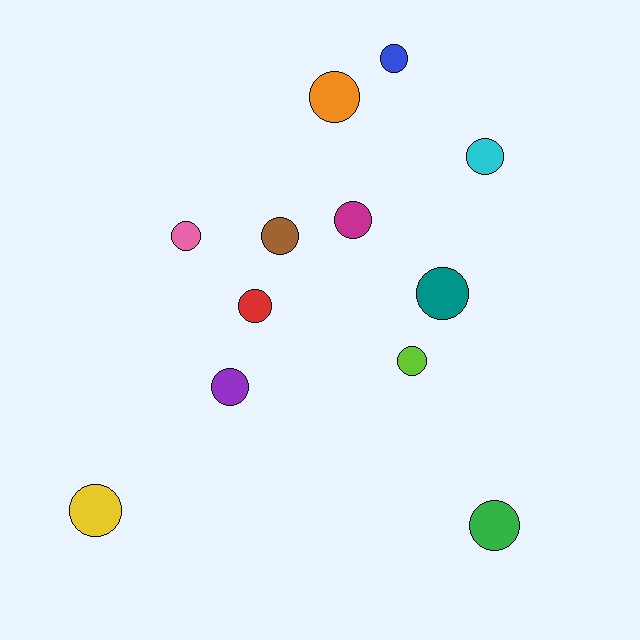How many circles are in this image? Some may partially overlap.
There are 12 circles.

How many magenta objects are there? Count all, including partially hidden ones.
There is 1 magenta object.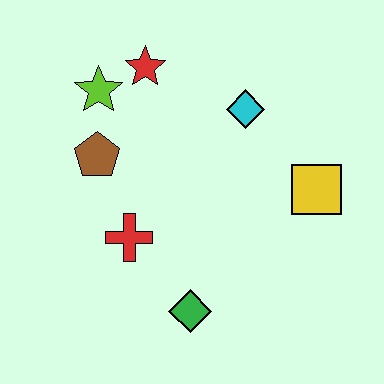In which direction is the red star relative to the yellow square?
The red star is to the left of the yellow square.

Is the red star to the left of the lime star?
No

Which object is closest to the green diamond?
The red cross is closest to the green diamond.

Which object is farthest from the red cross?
The yellow square is farthest from the red cross.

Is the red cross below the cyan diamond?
Yes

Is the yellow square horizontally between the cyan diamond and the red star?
No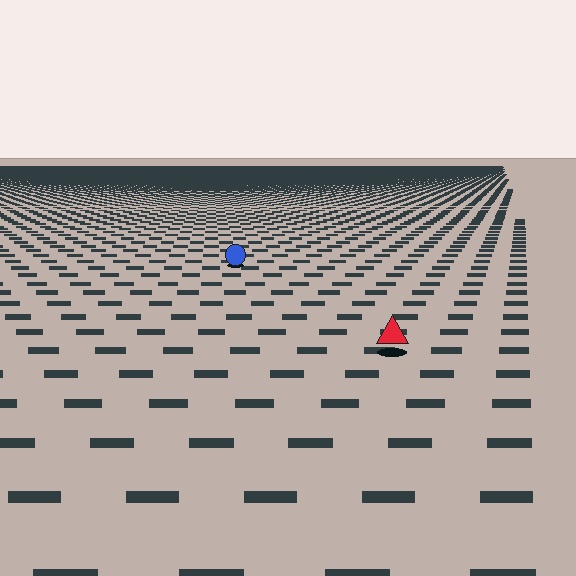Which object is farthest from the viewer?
The blue circle is farthest from the viewer. It appears smaller and the ground texture around it is denser.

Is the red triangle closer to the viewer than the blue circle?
Yes. The red triangle is closer — you can tell from the texture gradient: the ground texture is coarser near it.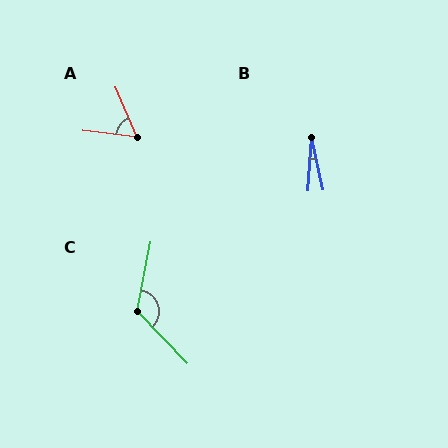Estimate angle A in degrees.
Approximately 61 degrees.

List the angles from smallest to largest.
B (16°), A (61°), C (125°).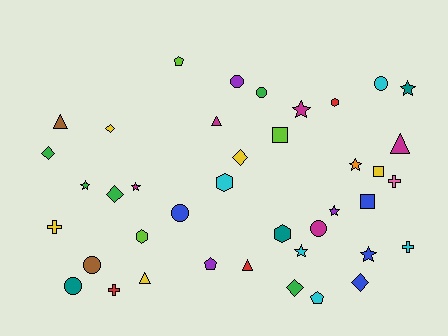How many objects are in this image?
There are 40 objects.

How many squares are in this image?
There are 3 squares.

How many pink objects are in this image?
There is 1 pink object.